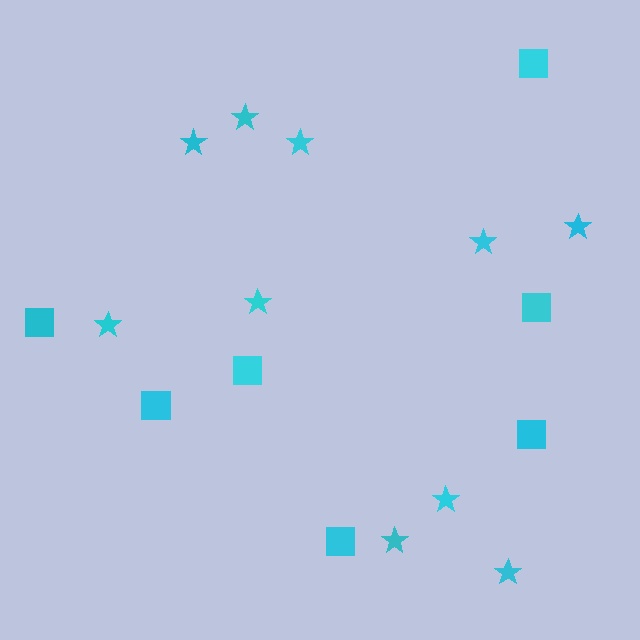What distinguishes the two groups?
There are 2 groups: one group of squares (7) and one group of stars (10).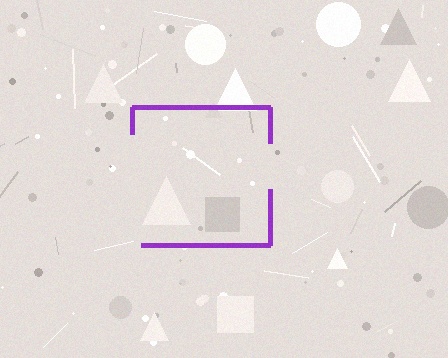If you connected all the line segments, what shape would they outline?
They would outline a square.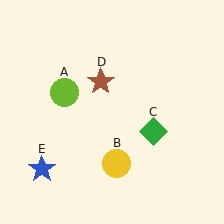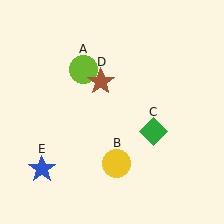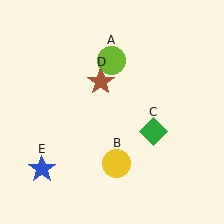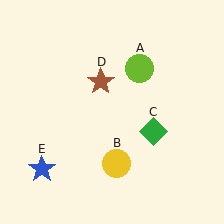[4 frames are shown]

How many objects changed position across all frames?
1 object changed position: lime circle (object A).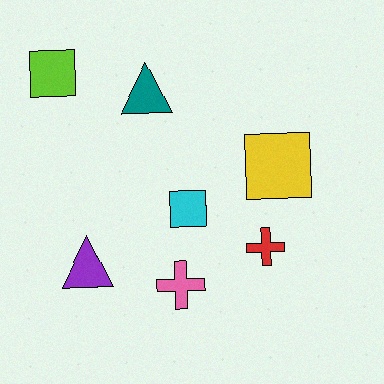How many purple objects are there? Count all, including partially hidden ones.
There is 1 purple object.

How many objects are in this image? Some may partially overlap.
There are 7 objects.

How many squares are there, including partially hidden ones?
There are 3 squares.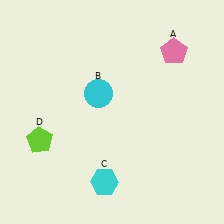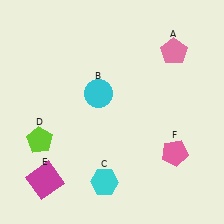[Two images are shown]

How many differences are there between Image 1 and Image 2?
There are 2 differences between the two images.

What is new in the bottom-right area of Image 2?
A pink pentagon (F) was added in the bottom-right area of Image 2.